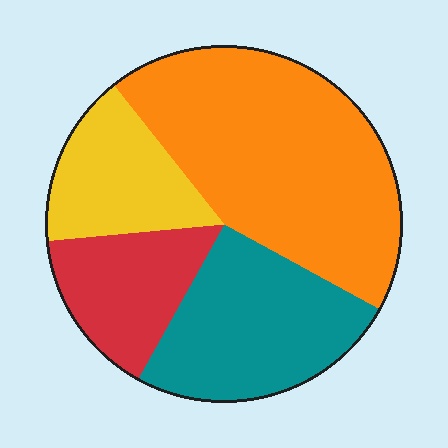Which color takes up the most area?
Orange, at roughly 45%.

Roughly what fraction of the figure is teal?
Teal covers roughly 25% of the figure.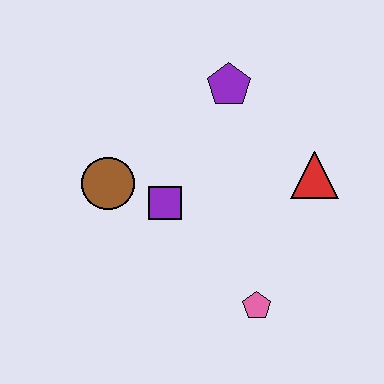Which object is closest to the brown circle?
The purple square is closest to the brown circle.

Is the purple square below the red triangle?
Yes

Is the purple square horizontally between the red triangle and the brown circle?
Yes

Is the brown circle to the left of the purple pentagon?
Yes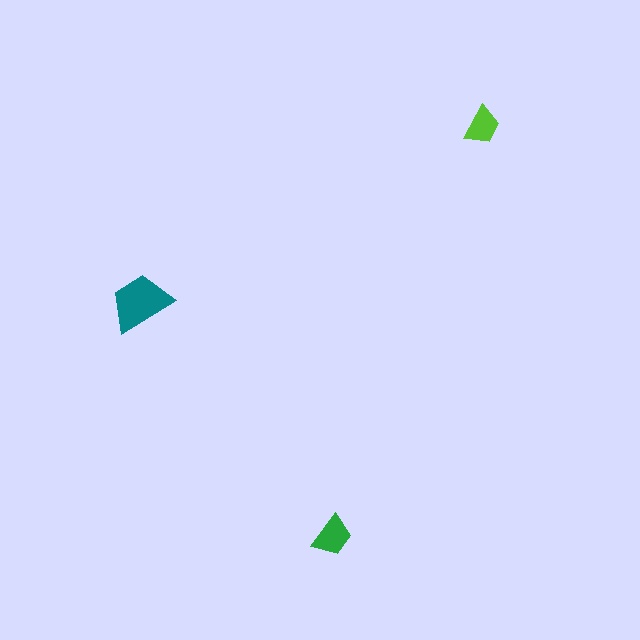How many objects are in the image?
There are 3 objects in the image.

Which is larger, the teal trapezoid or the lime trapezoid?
The teal one.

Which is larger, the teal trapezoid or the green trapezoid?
The teal one.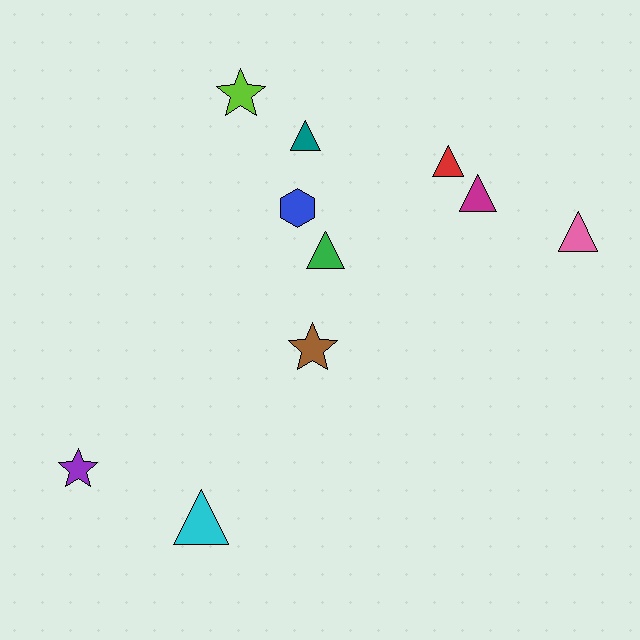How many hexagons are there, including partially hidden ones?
There is 1 hexagon.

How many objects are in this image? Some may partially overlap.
There are 10 objects.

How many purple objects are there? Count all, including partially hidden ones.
There is 1 purple object.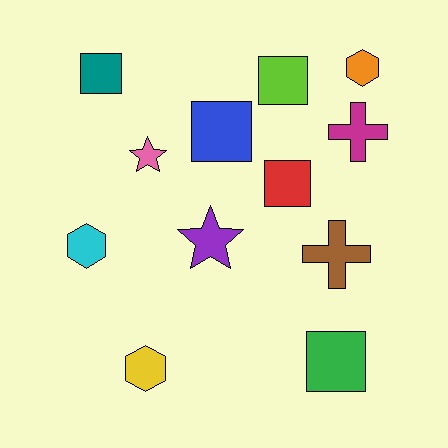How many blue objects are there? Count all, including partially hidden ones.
There is 1 blue object.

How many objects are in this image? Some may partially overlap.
There are 12 objects.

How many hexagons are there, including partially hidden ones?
There are 3 hexagons.